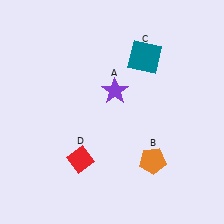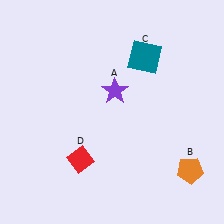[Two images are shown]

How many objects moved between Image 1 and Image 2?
1 object moved between the two images.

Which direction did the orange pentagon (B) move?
The orange pentagon (B) moved right.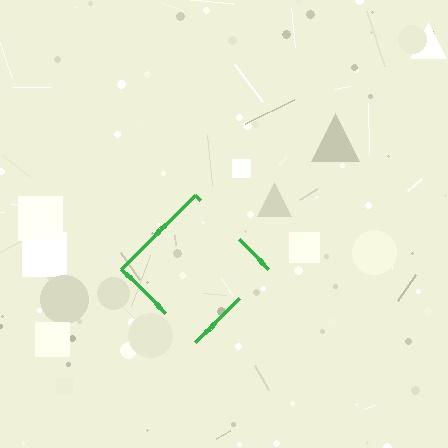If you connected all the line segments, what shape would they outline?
They would outline a diamond.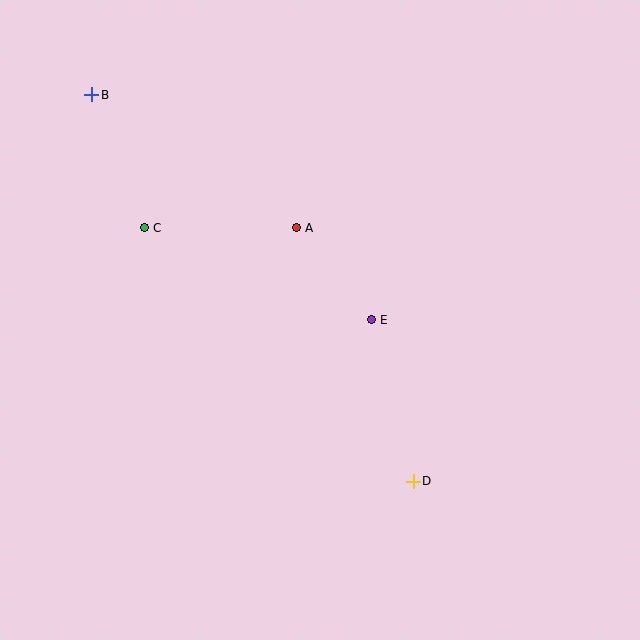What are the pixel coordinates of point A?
Point A is at (296, 228).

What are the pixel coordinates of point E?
Point E is at (371, 320).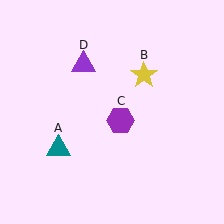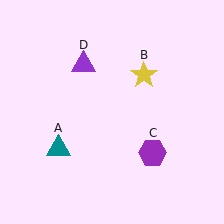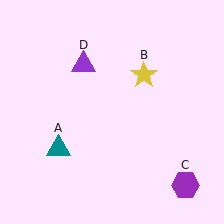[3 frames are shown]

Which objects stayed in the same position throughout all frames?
Teal triangle (object A) and yellow star (object B) and purple triangle (object D) remained stationary.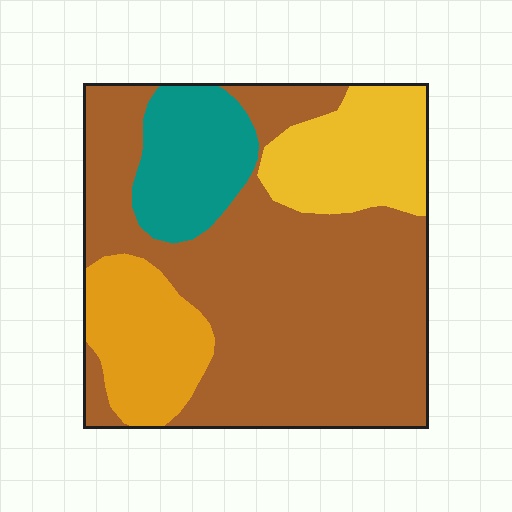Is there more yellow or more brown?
Brown.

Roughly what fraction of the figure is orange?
Orange covers 14% of the figure.